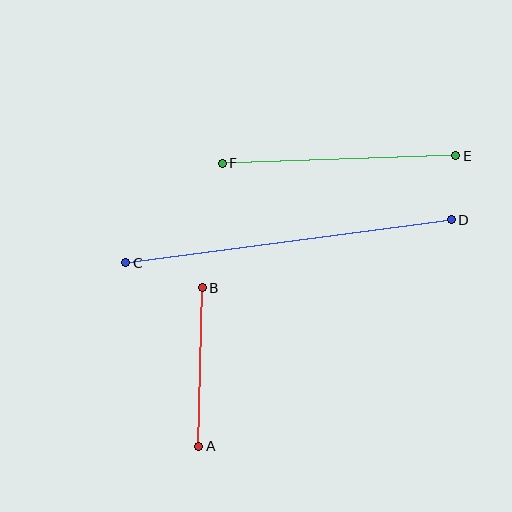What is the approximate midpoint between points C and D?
The midpoint is at approximately (289, 241) pixels.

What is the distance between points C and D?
The distance is approximately 328 pixels.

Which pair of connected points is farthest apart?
Points C and D are farthest apart.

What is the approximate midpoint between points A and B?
The midpoint is at approximately (200, 367) pixels.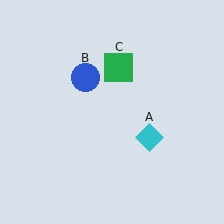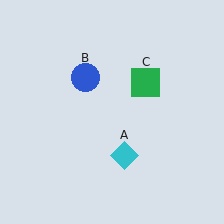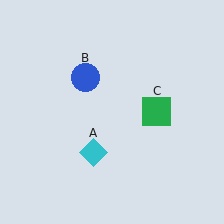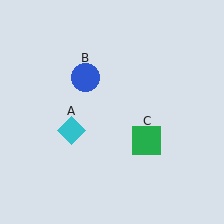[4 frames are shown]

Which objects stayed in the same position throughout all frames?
Blue circle (object B) remained stationary.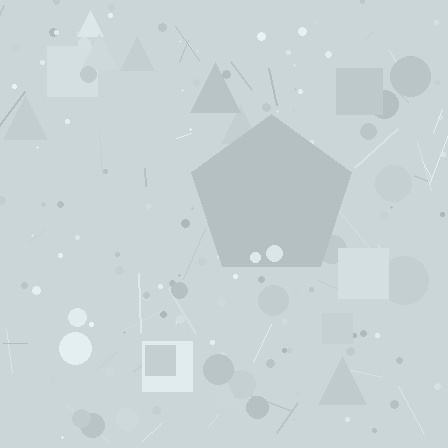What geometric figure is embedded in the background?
A pentagon is embedded in the background.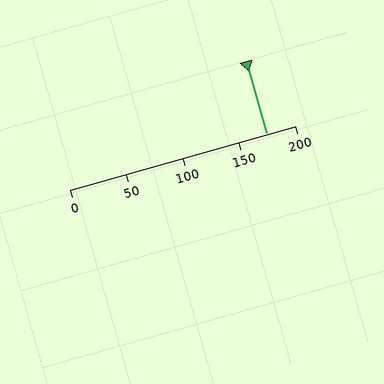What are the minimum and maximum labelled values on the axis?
The axis runs from 0 to 200.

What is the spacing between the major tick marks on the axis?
The major ticks are spaced 50 apart.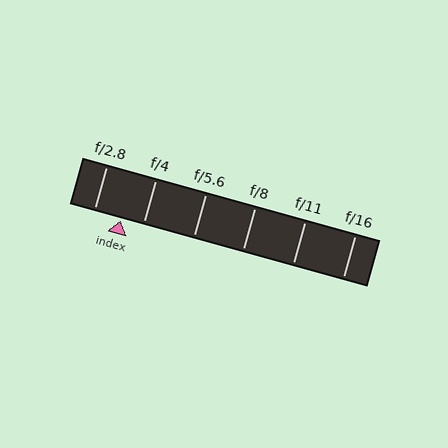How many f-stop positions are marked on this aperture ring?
There are 6 f-stop positions marked.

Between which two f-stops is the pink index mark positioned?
The index mark is between f/2.8 and f/4.